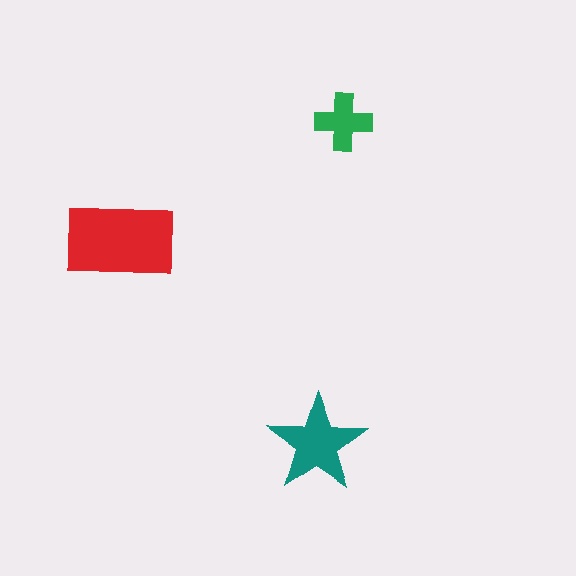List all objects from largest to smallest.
The red rectangle, the teal star, the green cross.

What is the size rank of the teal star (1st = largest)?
2nd.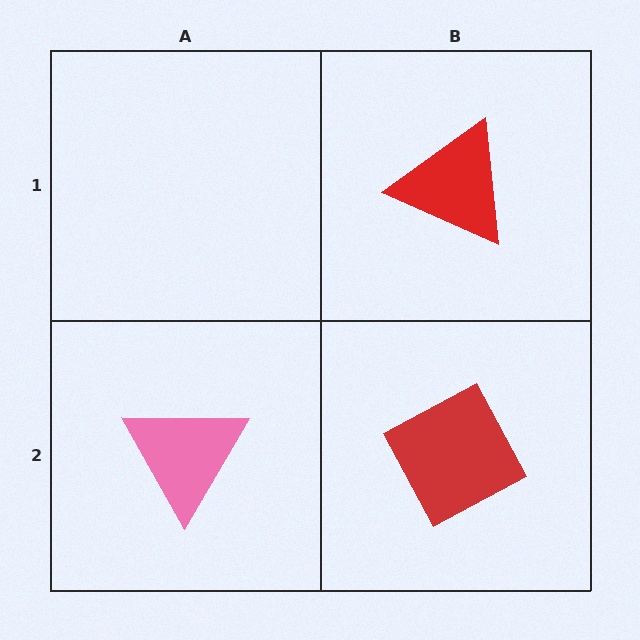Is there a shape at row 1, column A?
No, that cell is empty.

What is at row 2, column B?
A red diamond.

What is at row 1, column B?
A red triangle.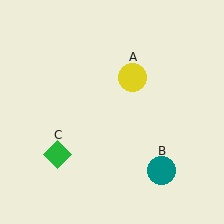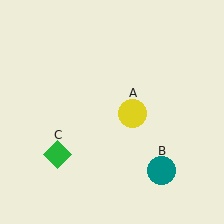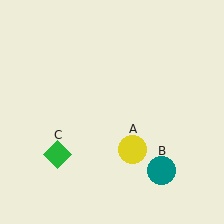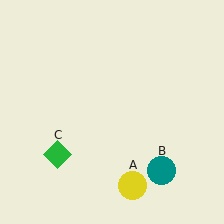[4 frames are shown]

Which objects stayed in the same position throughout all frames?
Teal circle (object B) and green diamond (object C) remained stationary.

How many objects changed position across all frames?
1 object changed position: yellow circle (object A).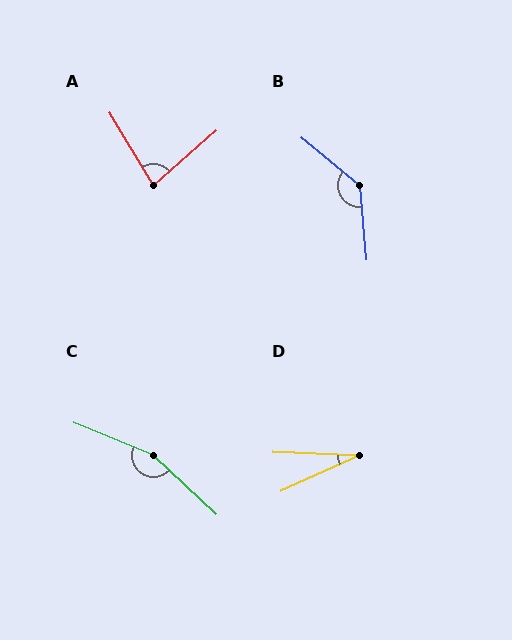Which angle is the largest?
C, at approximately 159 degrees.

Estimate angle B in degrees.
Approximately 134 degrees.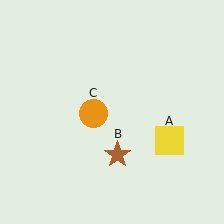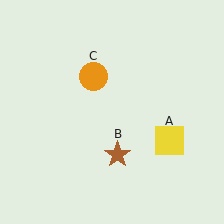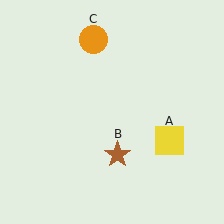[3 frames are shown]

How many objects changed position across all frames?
1 object changed position: orange circle (object C).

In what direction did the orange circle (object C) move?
The orange circle (object C) moved up.